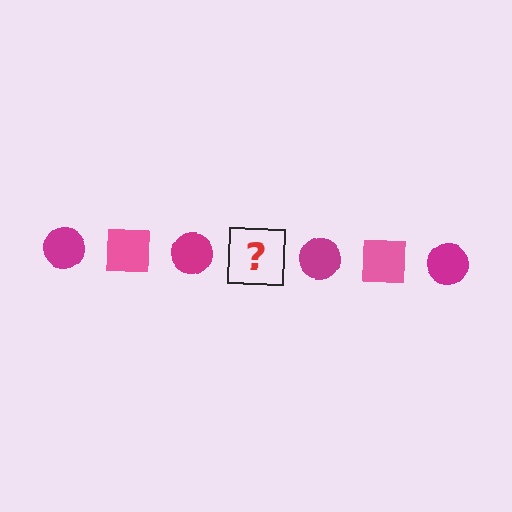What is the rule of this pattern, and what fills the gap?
The rule is that the pattern alternates between magenta circle and pink square. The gap should be filled with a pink square.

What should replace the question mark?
The question mark should be replaced with a pink square.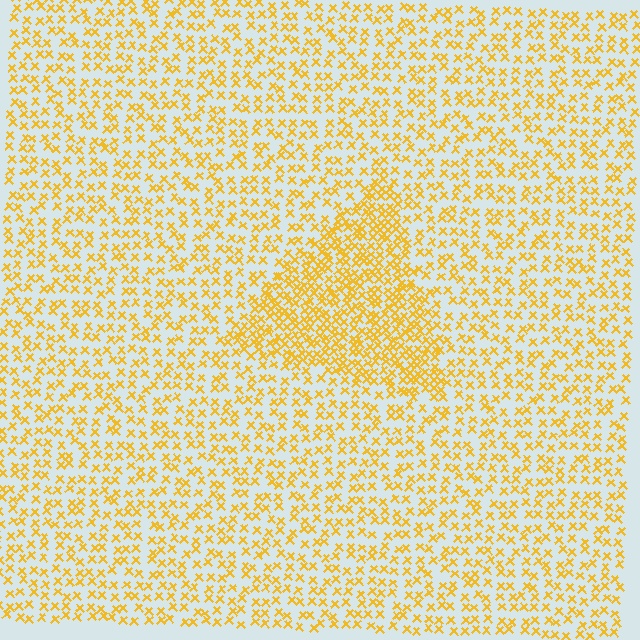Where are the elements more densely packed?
The elements are more densely packed inside the triangle boundary.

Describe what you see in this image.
The image contains small yellow elements arranged at two different densities. A triangle-shaped region is visible where the elements are more densely packed than the surrounding area.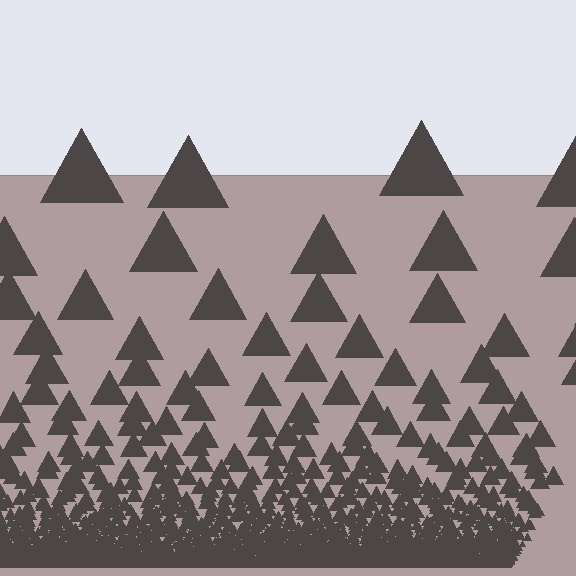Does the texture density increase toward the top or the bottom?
Density increases toward the bottom.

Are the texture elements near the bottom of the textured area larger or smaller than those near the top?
Smaller. The gradient is inverted — elements near the bottom are smaller and denser.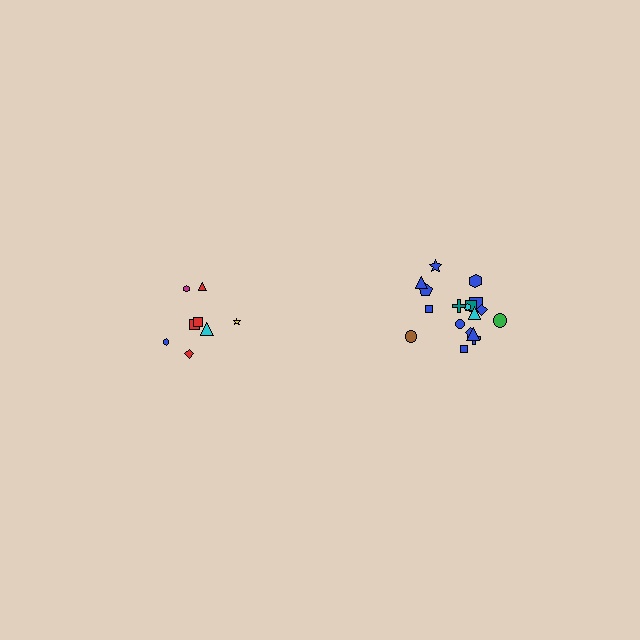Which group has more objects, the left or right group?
The right group.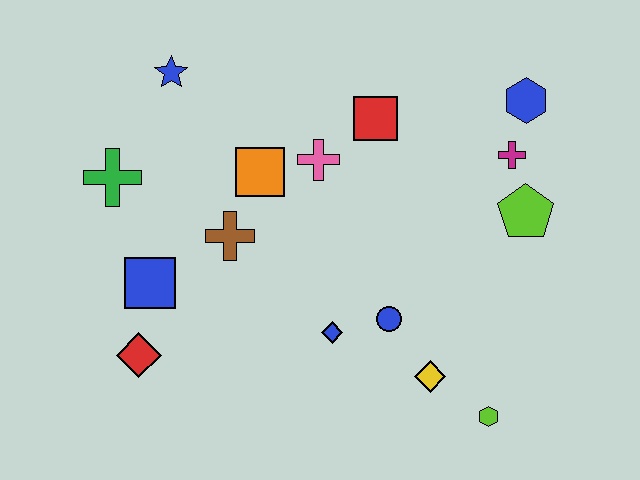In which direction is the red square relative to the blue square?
The red square is to the right of the blue square.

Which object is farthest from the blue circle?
The blue star is farthest from the blue circle.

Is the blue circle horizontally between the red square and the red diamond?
No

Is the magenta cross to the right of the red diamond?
Yes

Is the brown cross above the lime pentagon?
No